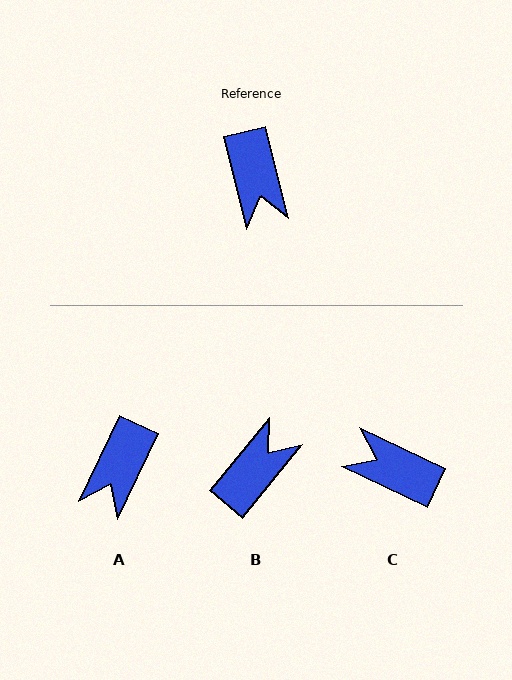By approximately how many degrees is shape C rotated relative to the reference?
Approximately 129 degrees clockwise.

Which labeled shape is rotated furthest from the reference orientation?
C, about 129 degrees away.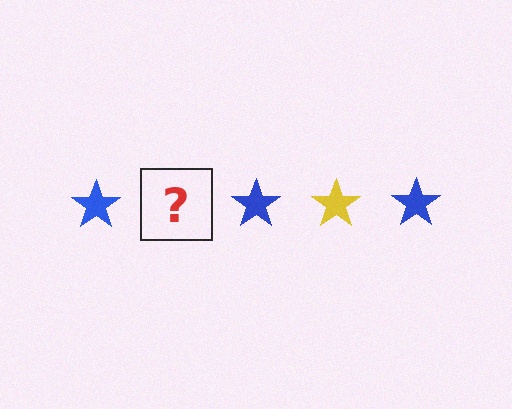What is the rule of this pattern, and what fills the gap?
The rule is that the pattern cycles through blue, yellow stars. The gap should be filled with a yellow star.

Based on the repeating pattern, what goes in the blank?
The blank should be a yellow star.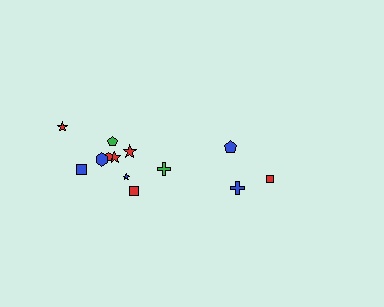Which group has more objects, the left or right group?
The left group.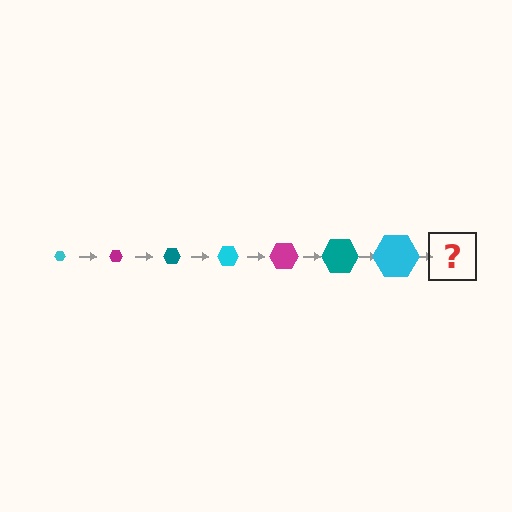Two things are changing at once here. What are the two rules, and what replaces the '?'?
The two rules are that the hexagon grows larger each step and the color cycles through cyan, magenta, and teal. The '?' should be a magenta hexagon, larger than the previous one.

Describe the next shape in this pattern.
It should be a magenta hexagon, larger than the previous one.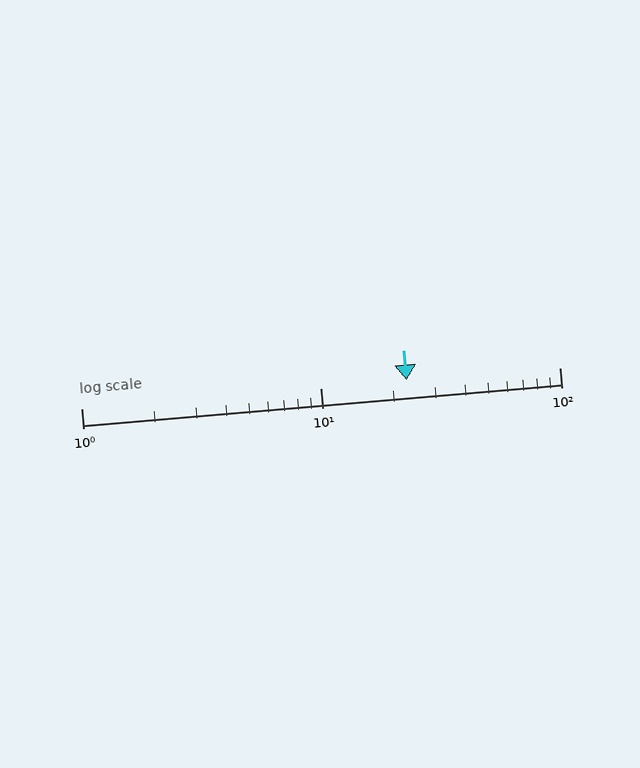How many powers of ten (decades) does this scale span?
The scale spans 2 decades, from 1 to 100.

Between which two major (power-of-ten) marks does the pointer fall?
The pointer is between 10 and 100.